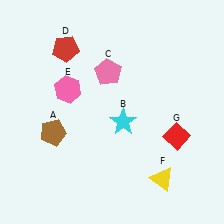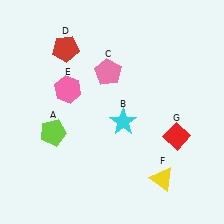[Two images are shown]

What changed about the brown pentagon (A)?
In Image 1, A is brown. In Image 2, it changed to lime.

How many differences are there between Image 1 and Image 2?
There is 1 difference between the two images.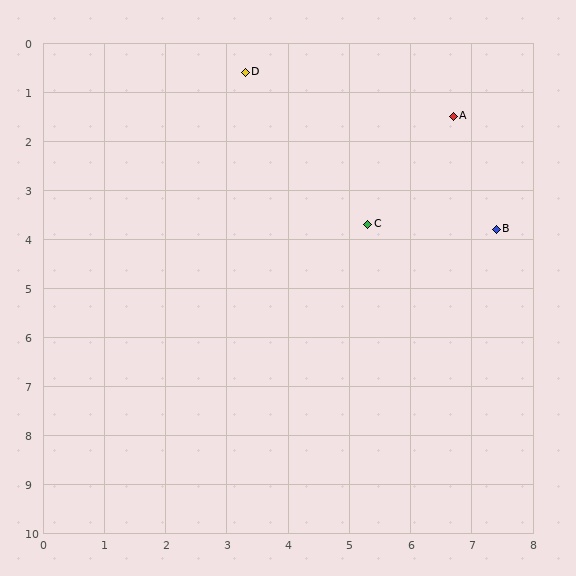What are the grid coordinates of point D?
Point D is at approximately (3.3, 0.6).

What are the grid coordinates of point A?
Point A is at approximately (6.7, 1.5).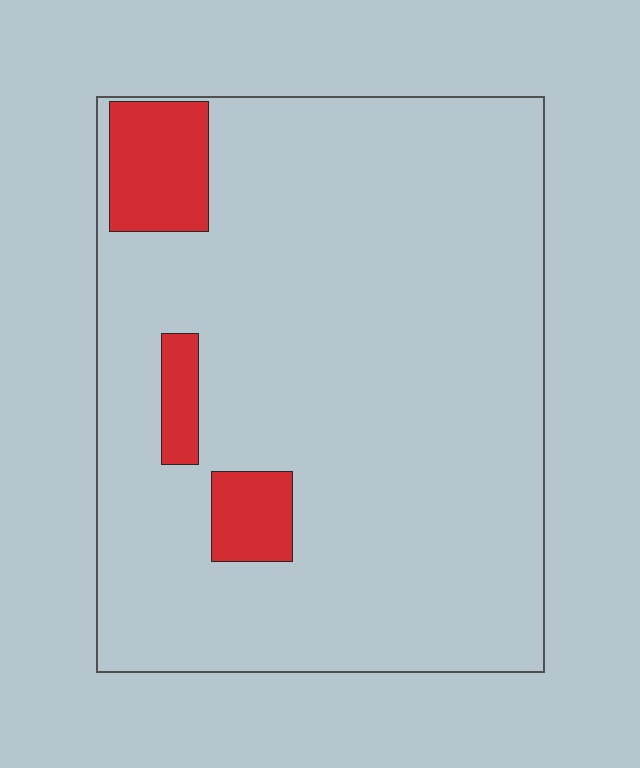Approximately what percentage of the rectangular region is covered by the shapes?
Approximately 10%.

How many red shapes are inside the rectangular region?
3.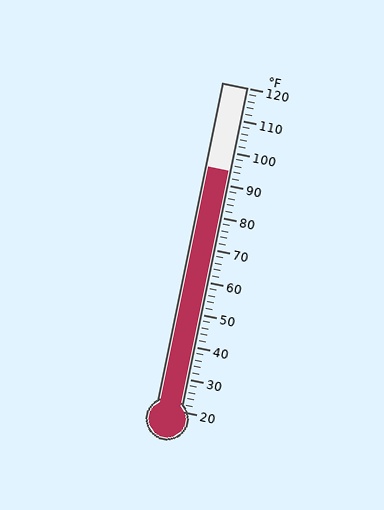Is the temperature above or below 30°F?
The temperature is above 30°F.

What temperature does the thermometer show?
The thermometer shows approximately 94°F.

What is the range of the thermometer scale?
The thermometer scale ranges from 20°F to 120°F.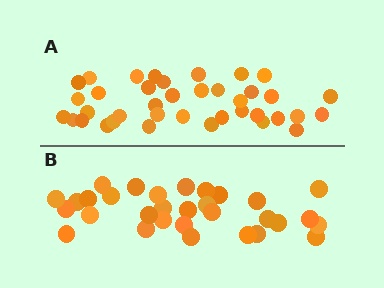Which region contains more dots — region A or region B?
Region A (the top region) has more dots.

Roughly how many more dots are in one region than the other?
Region A has roughly 8 or so more dots than region B.